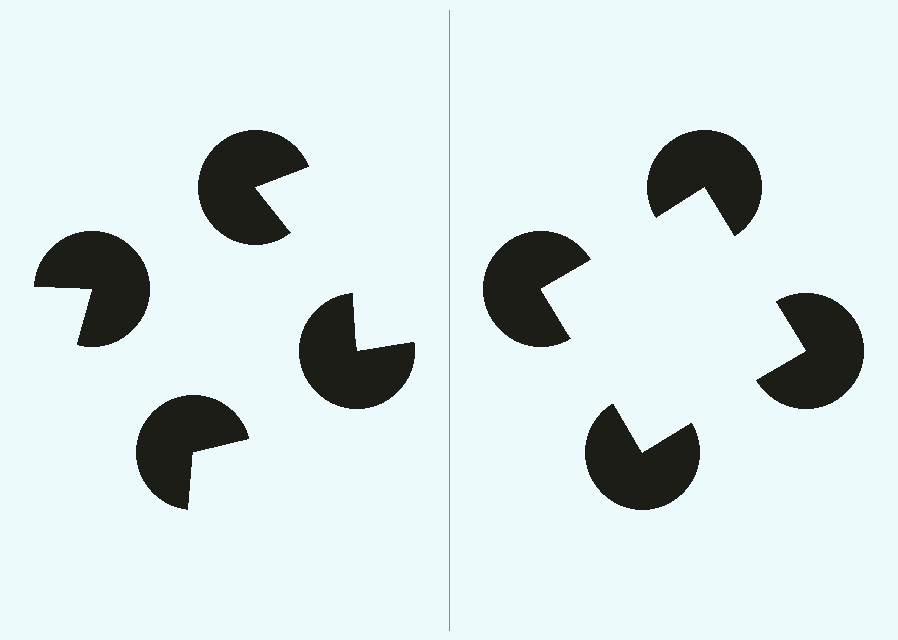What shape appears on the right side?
An illusory square.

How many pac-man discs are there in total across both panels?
8 — 4 on each side.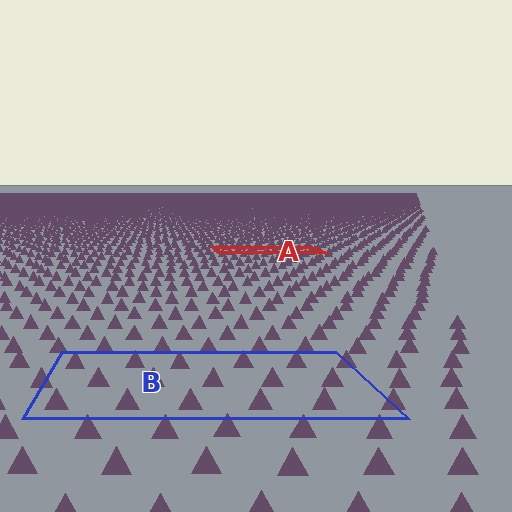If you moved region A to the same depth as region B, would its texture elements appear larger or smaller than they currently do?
They would appear larger. At a closer depth, the same texture elements are projected at a bigger on-screen size.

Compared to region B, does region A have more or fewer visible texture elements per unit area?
Region A has more texture elements per unit area — they are packed more densely because it is farther away.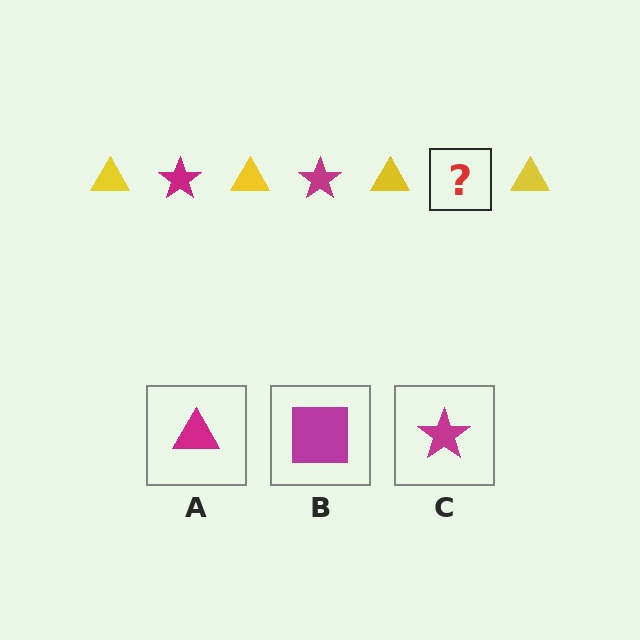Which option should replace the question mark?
Option C.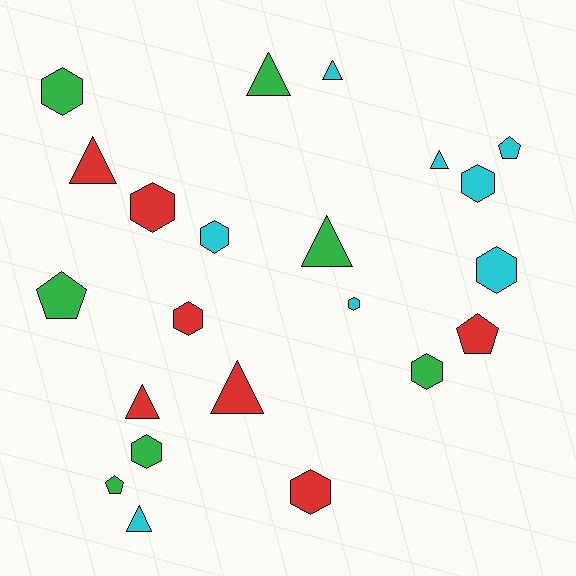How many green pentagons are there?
There are 2 green pentagons.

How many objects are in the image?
There are 22 objects.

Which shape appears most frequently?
Hexagon, with 10 objects.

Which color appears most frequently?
Cyan, with 8 objects.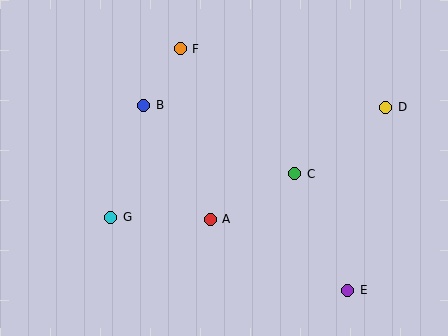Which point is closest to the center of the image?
Point A at (210, 220) is closest to the center.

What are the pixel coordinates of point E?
Point E is at (348, 290).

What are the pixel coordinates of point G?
Point G is at (111, 217).